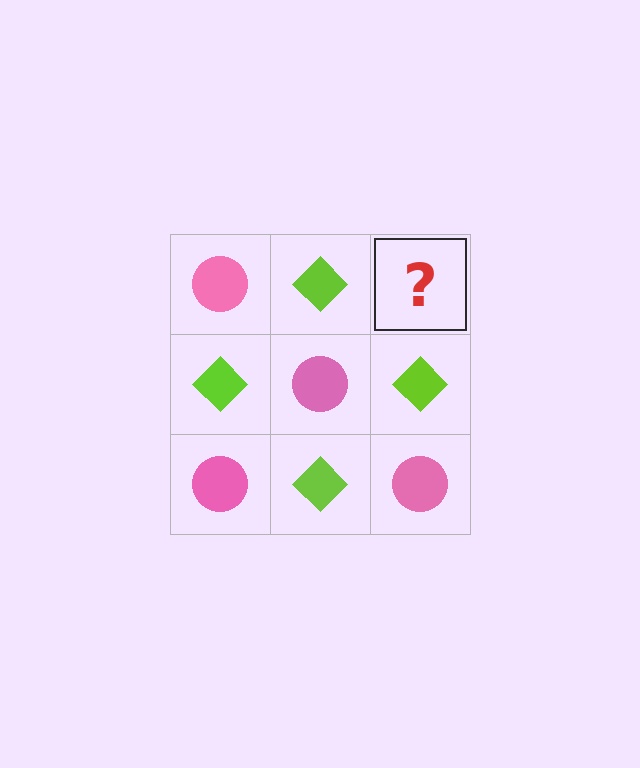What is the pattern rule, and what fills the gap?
The rule is that it alternates pink circle and lime diamond in a checkerboard pattern. The gap should be filled with a pink circle.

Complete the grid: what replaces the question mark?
The question mark should be replaced with a pink circle.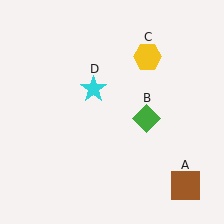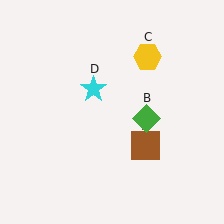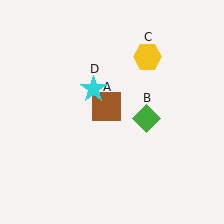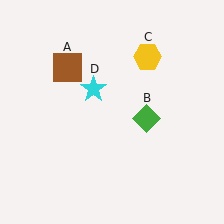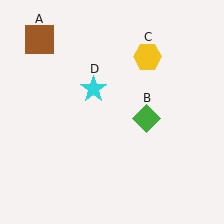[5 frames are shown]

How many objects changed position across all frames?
1 object changed position: brown square (object A).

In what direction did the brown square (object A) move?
The brown square (object A) moved up and to the left.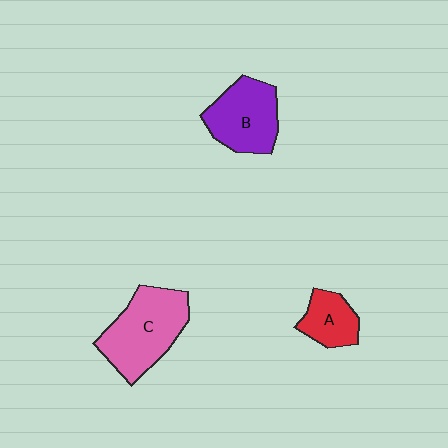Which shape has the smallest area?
Shape A (red).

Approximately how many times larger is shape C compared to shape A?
Approximately 2.1 times.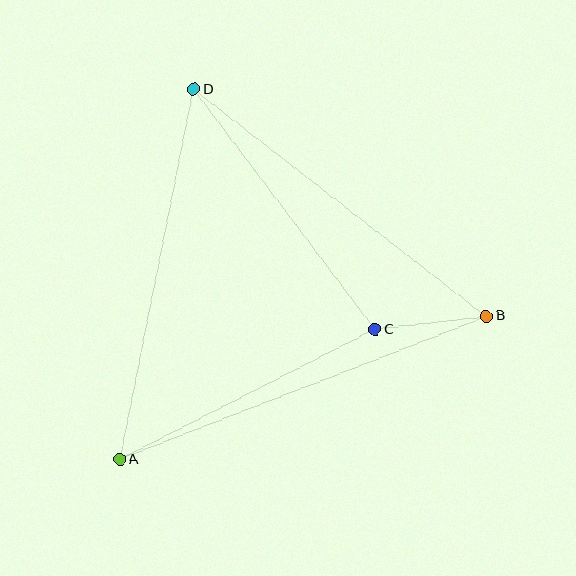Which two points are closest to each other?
Points B and C are closest to each other.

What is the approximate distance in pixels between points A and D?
The distance between A and D is approximately 377 pixels.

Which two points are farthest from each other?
Points A and B are farthest from each other.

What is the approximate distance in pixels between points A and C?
The distance between A and C is approximately 286 pixels.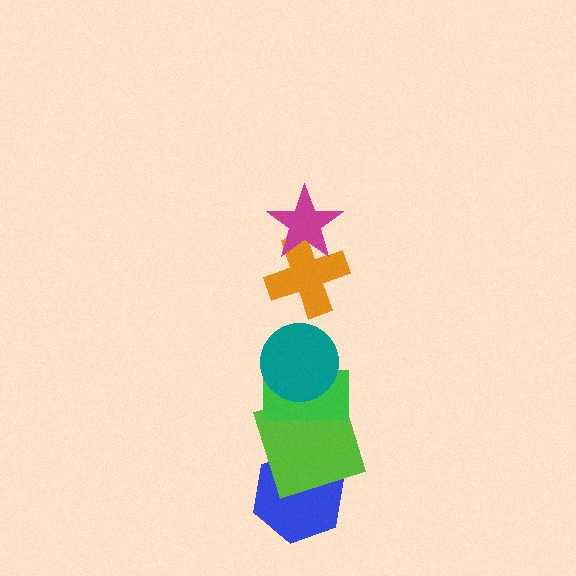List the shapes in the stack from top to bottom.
From top to bottom: the magenta star, the orange cross, the teal circle, the green rectangle, the lime square, the blue hexagon.